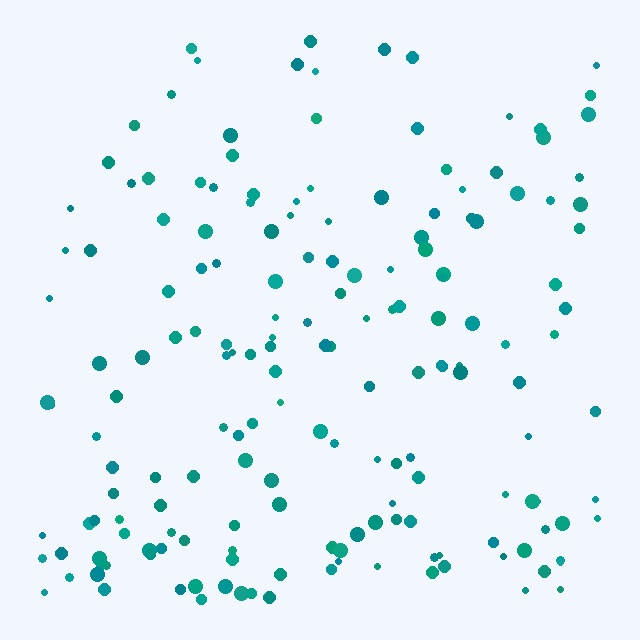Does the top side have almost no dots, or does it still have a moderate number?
Still a moderate number, just noticeably fewer than the bottom.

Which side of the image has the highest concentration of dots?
The bottom.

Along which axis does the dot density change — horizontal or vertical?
Vertical.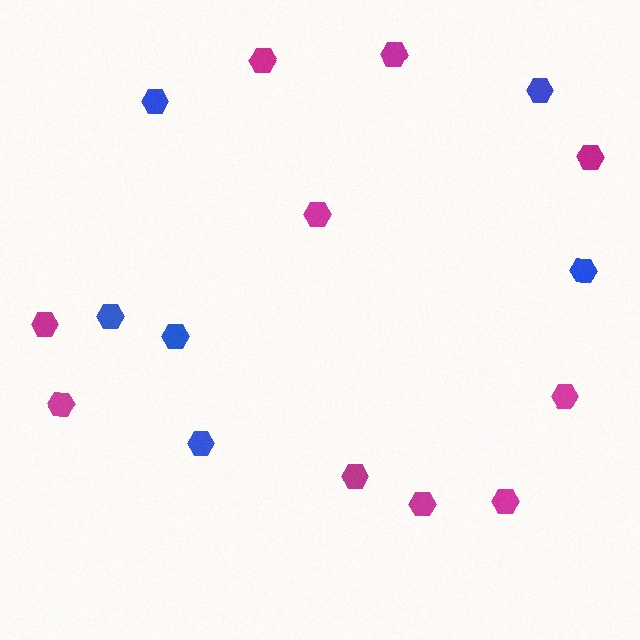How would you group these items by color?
There are 2 groups: one group of blue hexagons (6) and one group of magenta hexagons (10).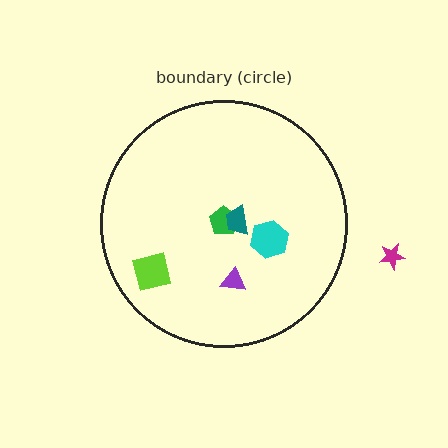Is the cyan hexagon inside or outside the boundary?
Inside.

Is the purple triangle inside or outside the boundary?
Inside.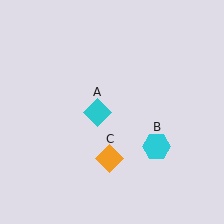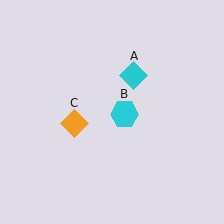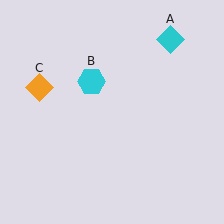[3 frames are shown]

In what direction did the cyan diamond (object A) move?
The cyan diamond (object A) moved up and to the right.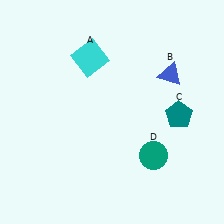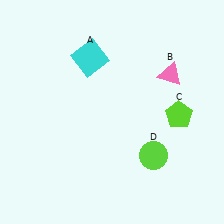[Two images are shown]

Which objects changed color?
B changed from blue to pink. C changed from teal to lime. D changed from teal to lime.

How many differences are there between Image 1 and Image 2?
There are 3 differences between the two images.